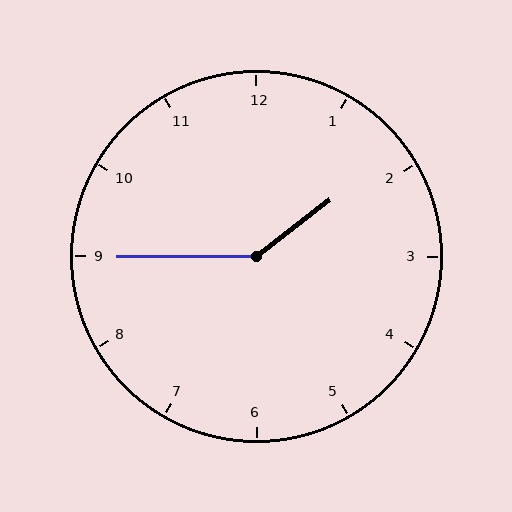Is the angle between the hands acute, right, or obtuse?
It is obtuse.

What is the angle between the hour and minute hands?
Approximately 142 degrees.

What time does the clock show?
1:45.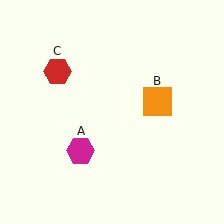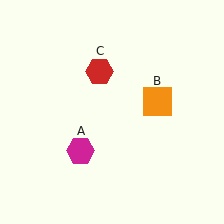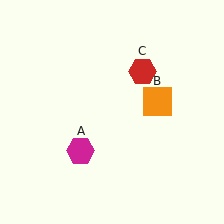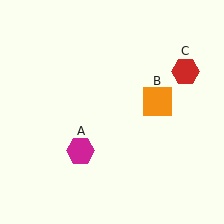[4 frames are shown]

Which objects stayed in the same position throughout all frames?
Magenta hexagon (object A) and orange square (object B) remained stationary.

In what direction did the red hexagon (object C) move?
The red hexagon (object C) moved right.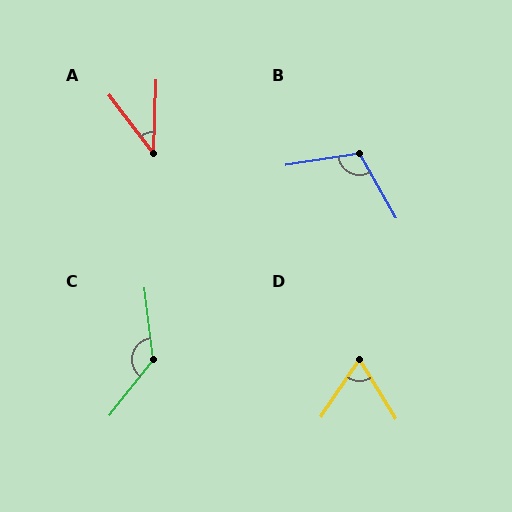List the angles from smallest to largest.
A (39°), D (65°), B (110°), C (136°).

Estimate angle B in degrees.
Approximately 110 degrees.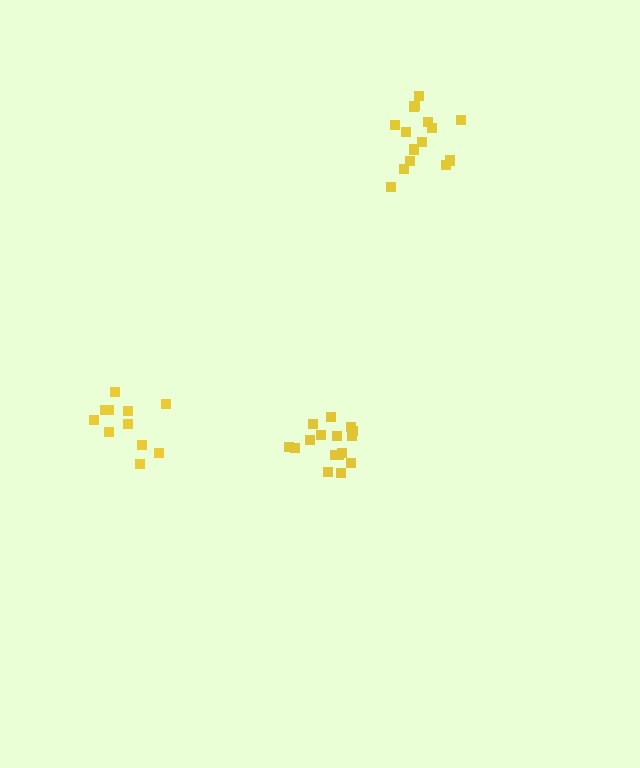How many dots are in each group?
Group 1: 16 dots, Group 2: 11 dots, Group 3: 16 dots (43 total).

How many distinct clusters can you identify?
There are 3 distinct clusters.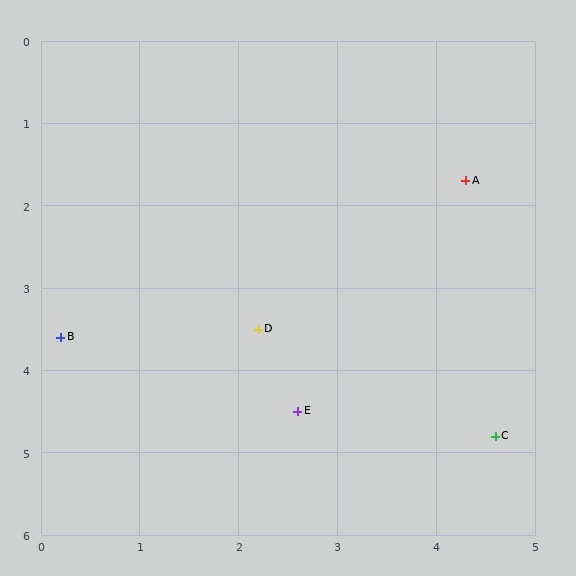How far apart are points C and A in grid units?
Points C and A are about 3.1 grid units apart.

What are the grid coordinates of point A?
Point A is at approximately (4.3, 1.7).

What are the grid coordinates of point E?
Point E is at approximately (2.6, 4.5).